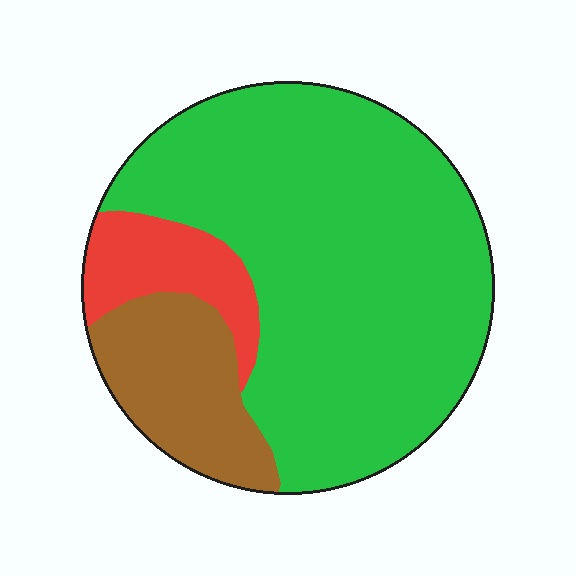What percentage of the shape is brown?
Brown covers 17% of the shape.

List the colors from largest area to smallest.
From largest to smallest: green, brown, red.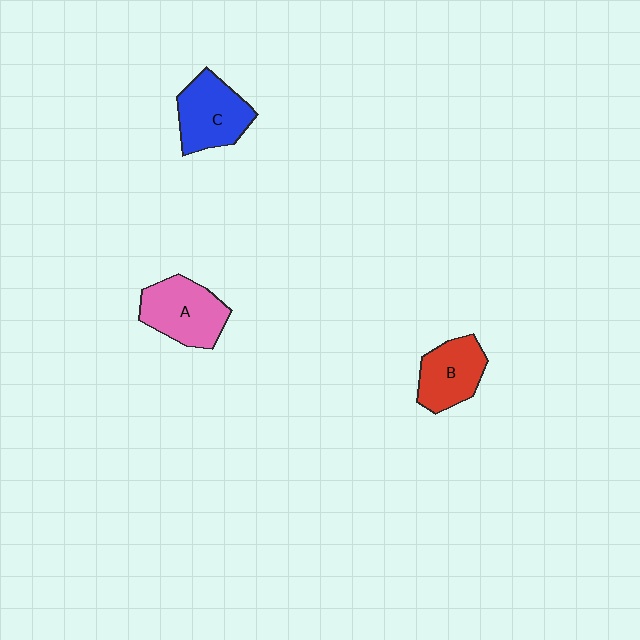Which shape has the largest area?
Shape A (pink).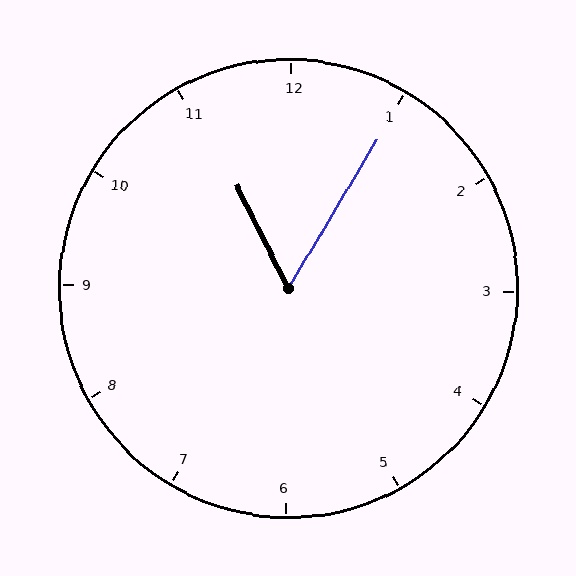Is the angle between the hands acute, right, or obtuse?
It is acute.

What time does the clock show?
11:05.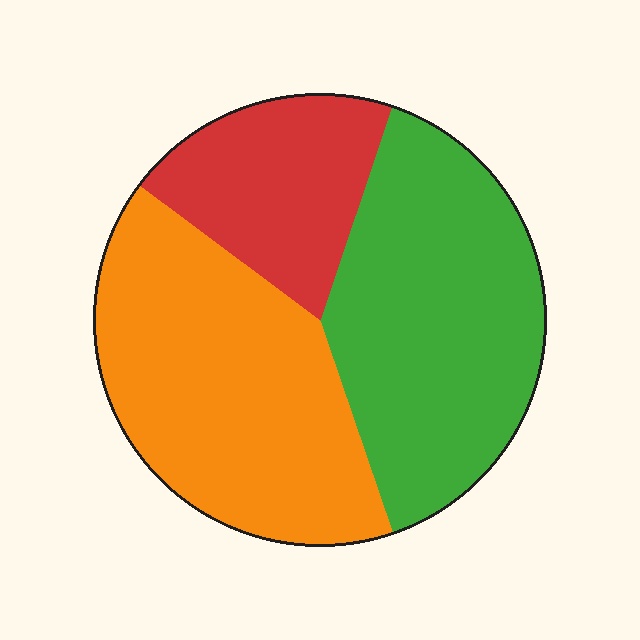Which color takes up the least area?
Red, at roughly 20%.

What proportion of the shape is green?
Green covers around 40% of the shape.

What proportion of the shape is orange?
Orange takes up about two fifths (2/5) of the shape.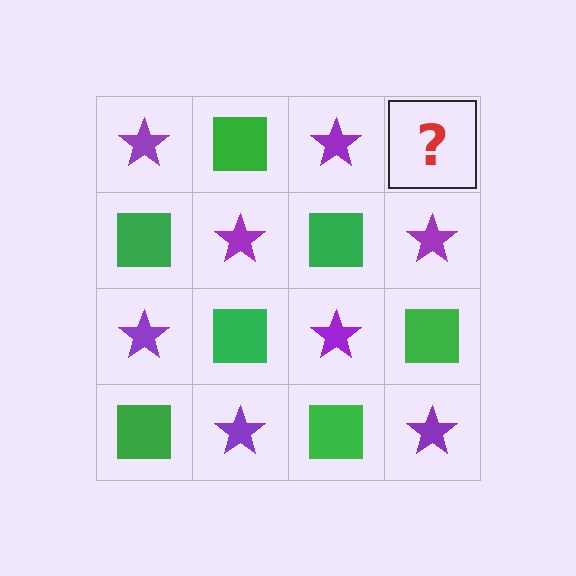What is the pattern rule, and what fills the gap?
The rule is that it alternates purple star and green square in a checkerboard pattern. The gap should be filled with a green square.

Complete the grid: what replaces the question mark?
The question mark should be replaced with a green square.